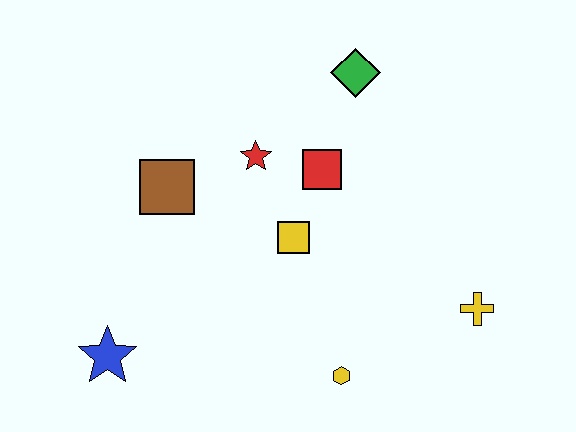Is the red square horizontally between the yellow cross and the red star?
Yes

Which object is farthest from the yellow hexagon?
The green diamond is farthest from the yellow hexagon.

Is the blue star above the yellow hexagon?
Yes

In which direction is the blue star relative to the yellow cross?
The blue star is to the left of the yellow cross.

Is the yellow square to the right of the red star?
Yes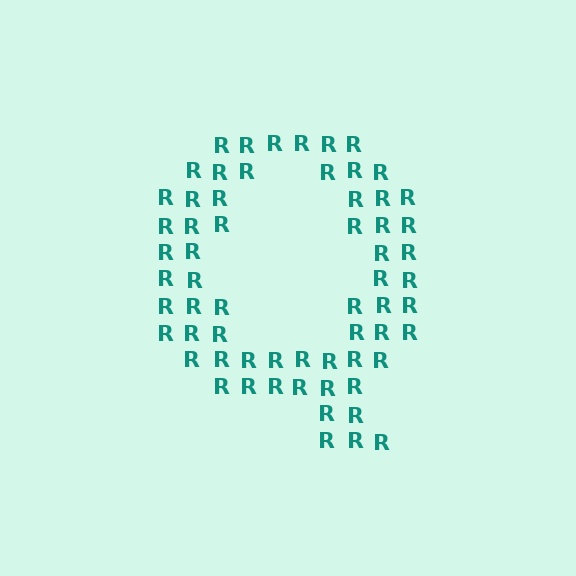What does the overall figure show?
The overall figure shows the letter Q.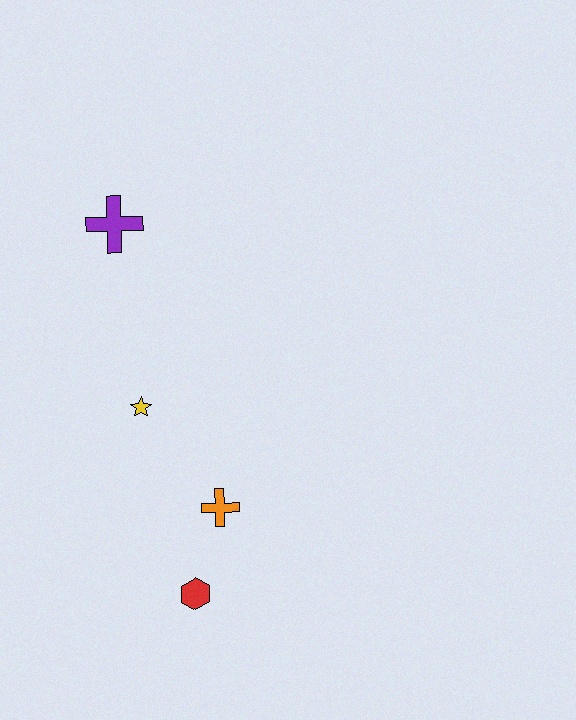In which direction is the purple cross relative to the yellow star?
The purple cross is above the yellow star.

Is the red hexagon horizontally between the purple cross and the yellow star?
No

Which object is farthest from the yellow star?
The red hexagon is farthest from the yellow star.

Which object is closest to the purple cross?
The yellow star is closest to the purple cross.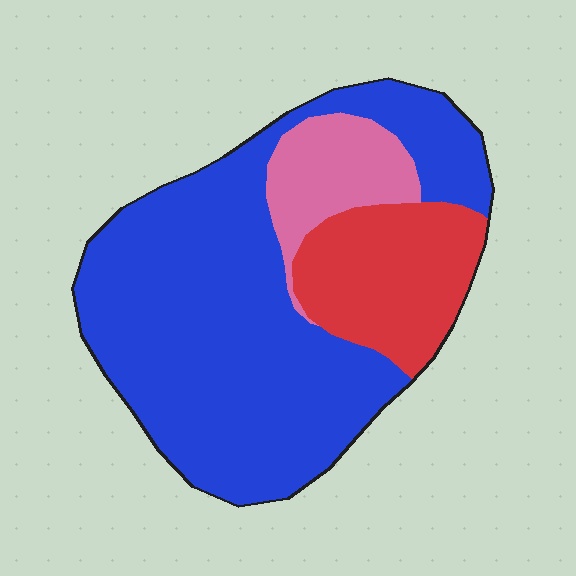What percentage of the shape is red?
Red takes up about one fifth (1/5) of the shape.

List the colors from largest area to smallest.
From largest to smallest: blue, red, pink.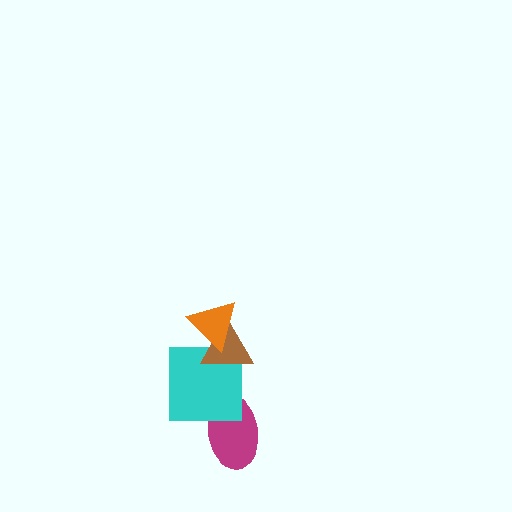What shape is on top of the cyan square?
The brown triangle is on top of the cyan square.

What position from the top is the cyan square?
The cyan square is 3rd from the top.